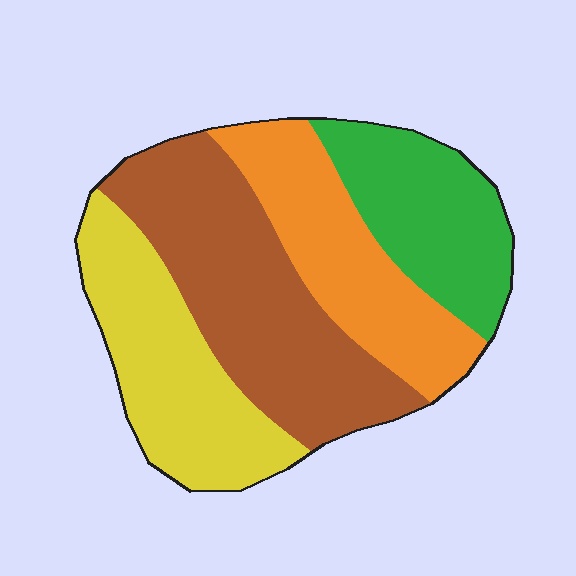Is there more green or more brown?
Brown.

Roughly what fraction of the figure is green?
Green takes up about one fifth (1/5) of the figure.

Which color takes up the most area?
Brown, at roughly 35%.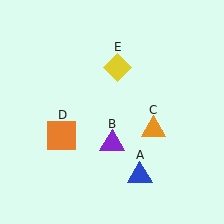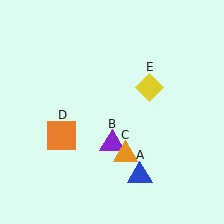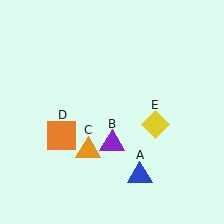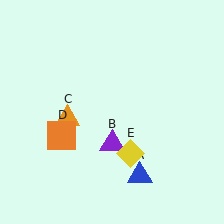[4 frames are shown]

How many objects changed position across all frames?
2 objects changed position: orange triangle (object C), yellow diamond (object E).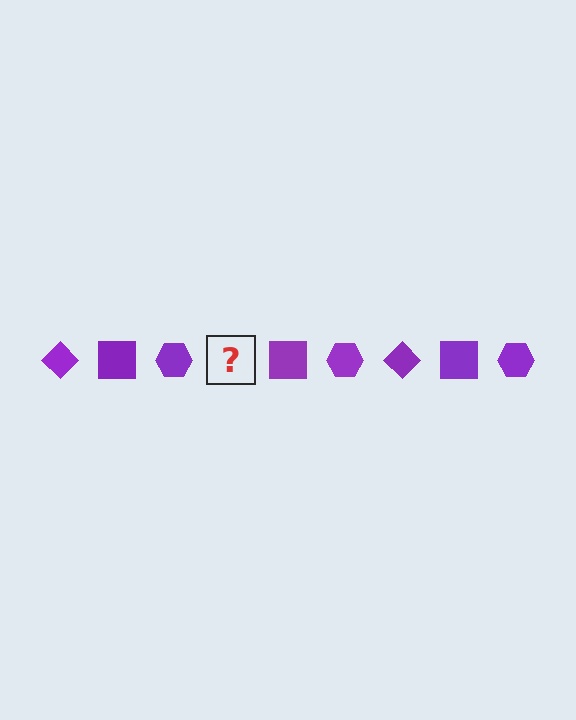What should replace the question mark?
The question mark should be replaced with a purple diamond.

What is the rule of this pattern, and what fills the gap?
The rule is that the pattern cycles through diamond, square, hexagon shapes in purple. The gap should be filled with a purple diamond.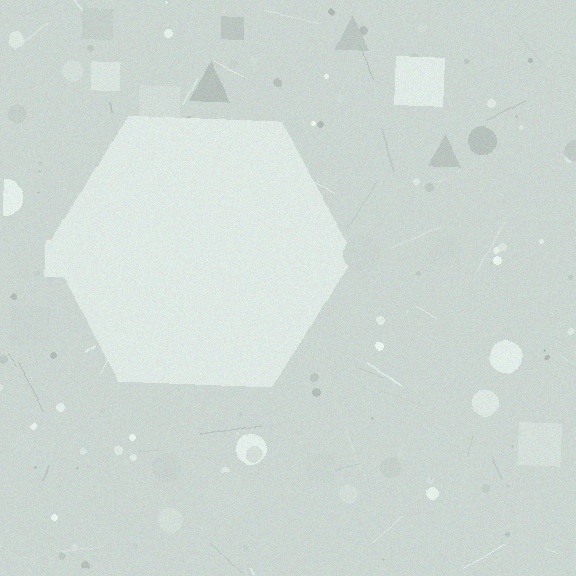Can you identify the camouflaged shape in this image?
The camouflaged shape is a hexagon.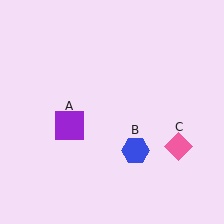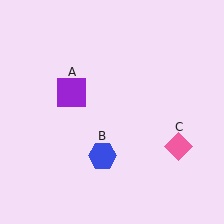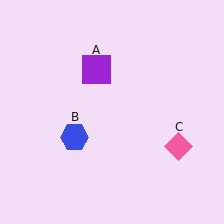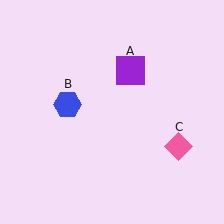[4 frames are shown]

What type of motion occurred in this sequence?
The purple square (object A), blue hexagon (object B) rotated clockwise around the center of the scene.